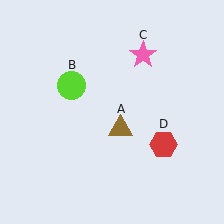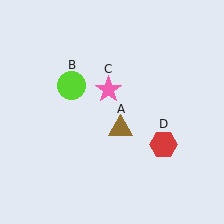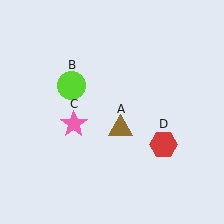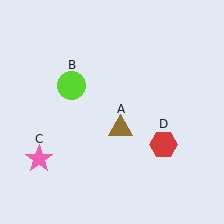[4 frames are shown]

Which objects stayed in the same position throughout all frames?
Brown triangle (object A) and lime circle (object B) and red hexagon (object D) remained stationary.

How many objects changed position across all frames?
1 object changed position: pink star (object C).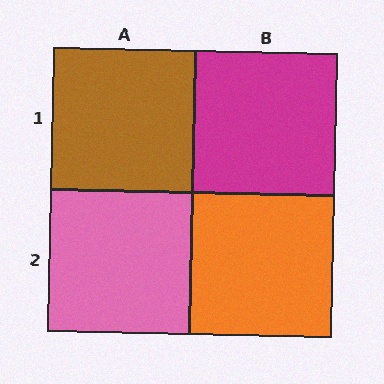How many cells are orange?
1 cell is orange.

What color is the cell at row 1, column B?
Magenta.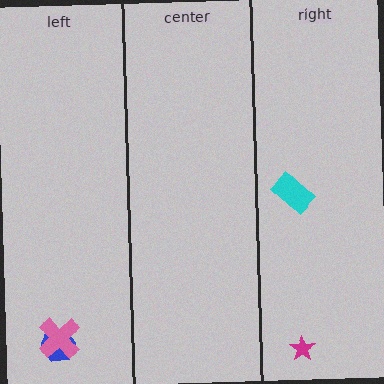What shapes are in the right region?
The magenta star, the cyan rectangle.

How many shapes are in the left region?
2.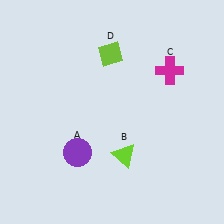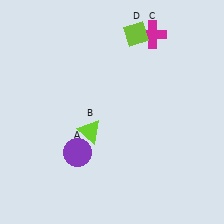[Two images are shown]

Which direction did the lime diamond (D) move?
The lime diamond (D) moved right.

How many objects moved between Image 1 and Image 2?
3 objects moved between the two images.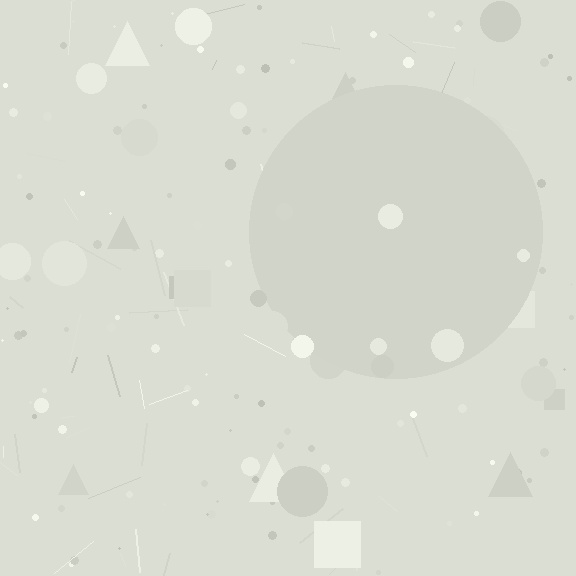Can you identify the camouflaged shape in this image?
The camouflaged shape is a circle.